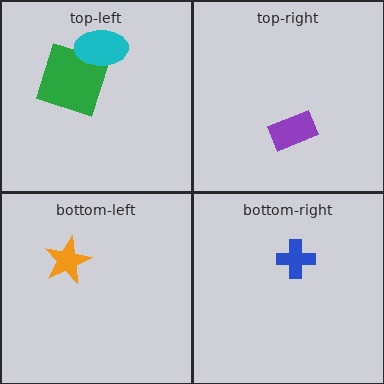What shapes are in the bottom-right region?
The blue cross.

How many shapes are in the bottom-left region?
1.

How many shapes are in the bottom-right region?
1.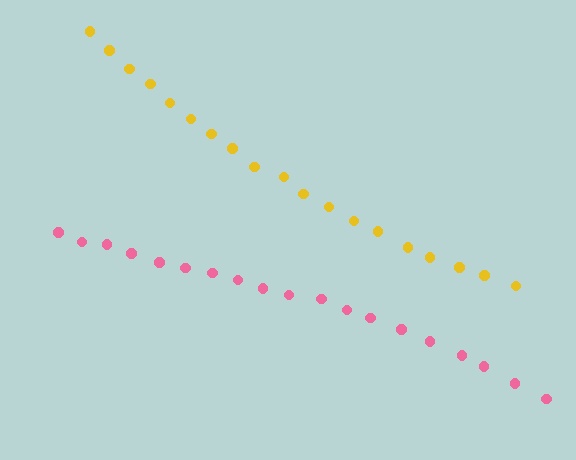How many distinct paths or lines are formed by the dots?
There are 2 distinct paths.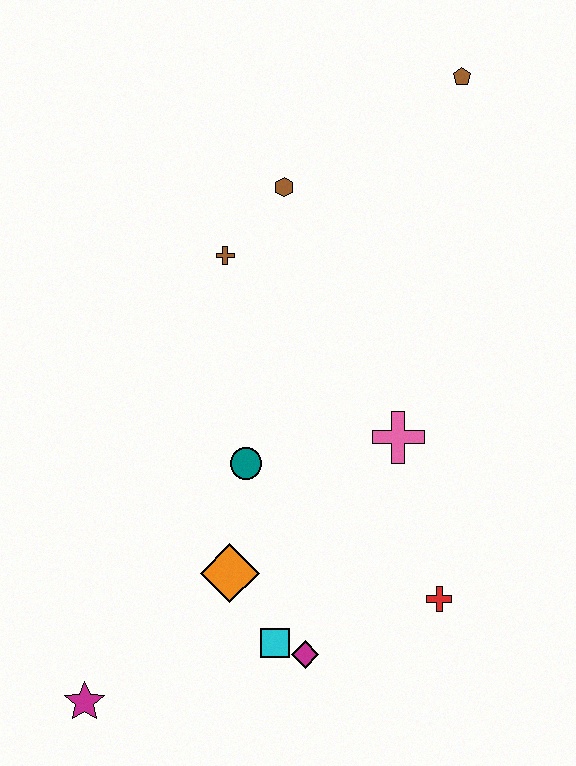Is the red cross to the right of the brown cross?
Yes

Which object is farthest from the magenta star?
The brown pentagon is farthest from the magenta star.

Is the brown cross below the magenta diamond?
No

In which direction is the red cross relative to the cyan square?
The red cross is to the right of the cyan square.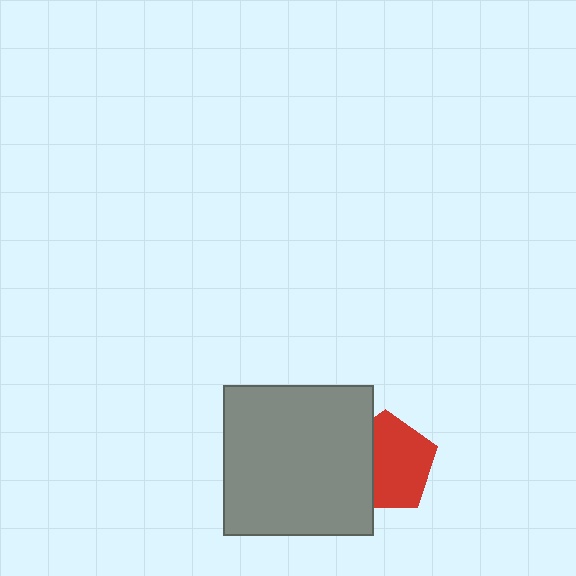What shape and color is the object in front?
The object in front is a gray square.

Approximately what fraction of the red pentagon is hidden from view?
Roughly 35% of the red pentagon is hidden behind the gray square.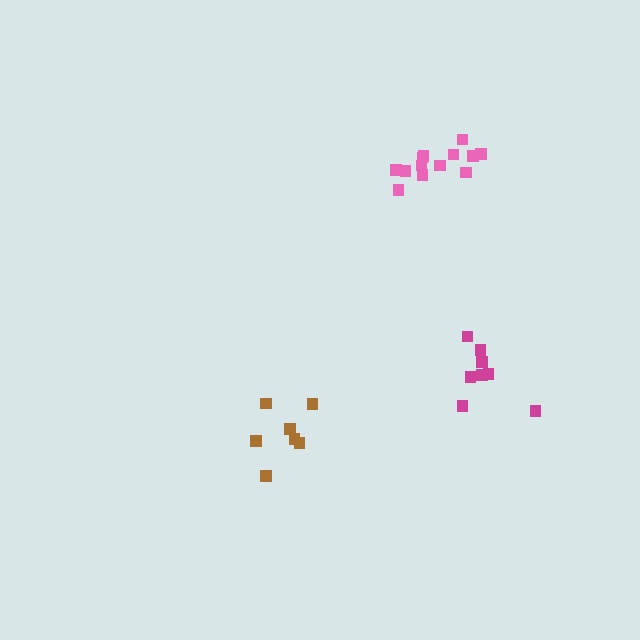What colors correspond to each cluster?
The clusters are colored: brown, pink, magenta.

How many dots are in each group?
Group 1: 7 dots, Group 2: 13 dots, Group 3: 8 dots (28 total).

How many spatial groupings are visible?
There are 3 spatial groupings.